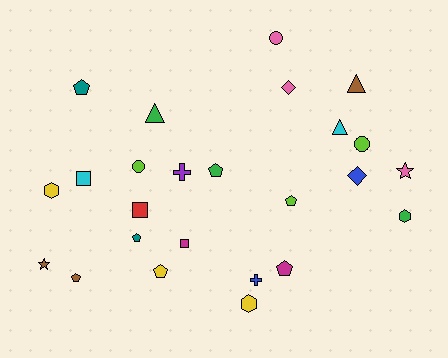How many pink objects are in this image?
There are 3 pink objects.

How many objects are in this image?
There are 25 objects.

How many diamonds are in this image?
There are 2 diamonds.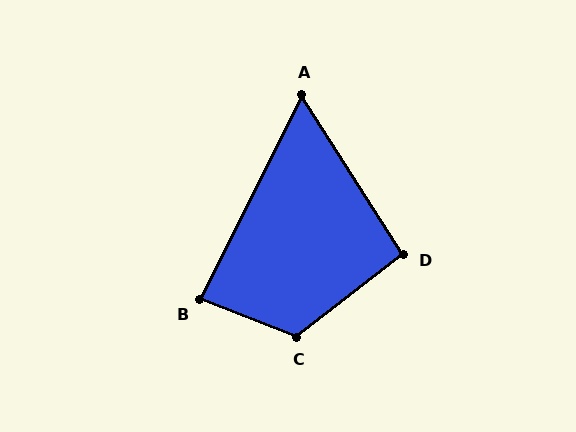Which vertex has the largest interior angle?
C, at approximately 121 degrees.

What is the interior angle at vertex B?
Approximately 85 degrees (acute).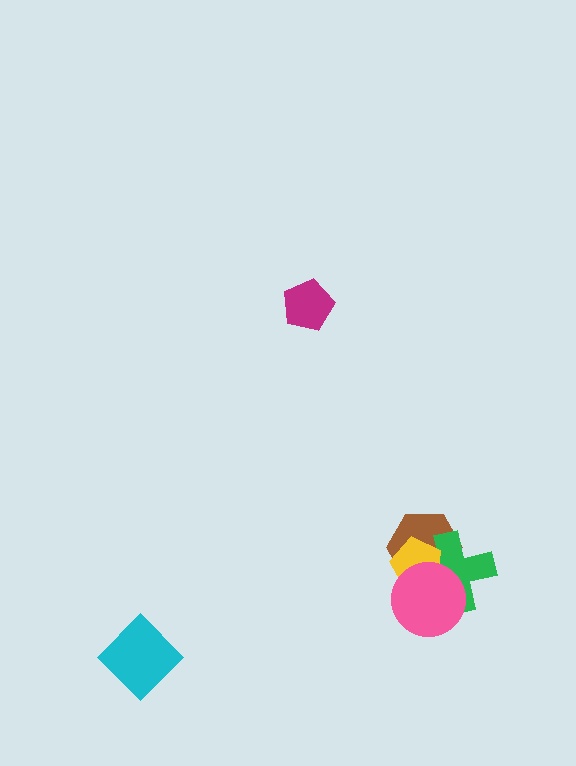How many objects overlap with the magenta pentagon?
0 objects overlap with the magenta pentagon.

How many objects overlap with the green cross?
3 objects overlap with the green cross.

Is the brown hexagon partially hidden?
Yes, it is partially covered by another shape.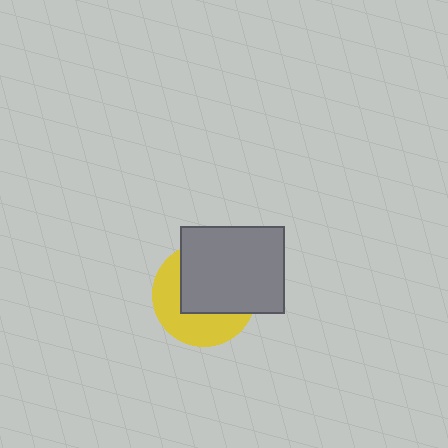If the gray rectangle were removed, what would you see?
You would see the complete yellow circle.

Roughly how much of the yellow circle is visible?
A small part of it is visible (roughly 44%).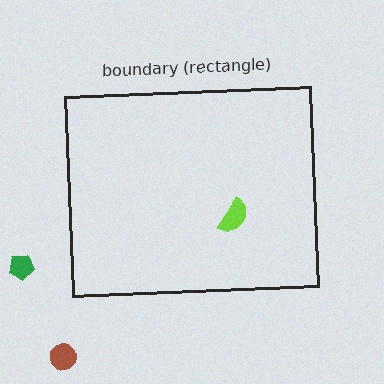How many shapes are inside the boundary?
1 inside, 2 outside.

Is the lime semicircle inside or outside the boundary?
Inside.